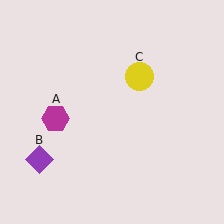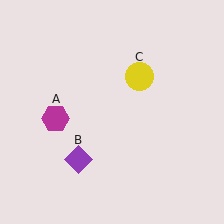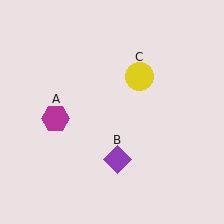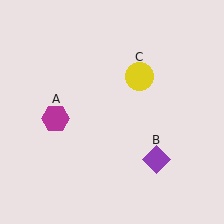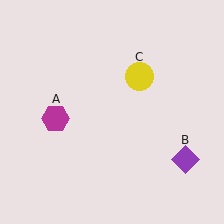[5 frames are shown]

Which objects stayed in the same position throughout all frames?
Magenta hexagon (object A) and yellow circle (object C) remained stationary.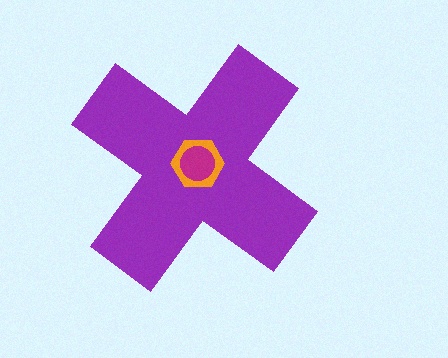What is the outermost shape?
The purple cross.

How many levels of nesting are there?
3.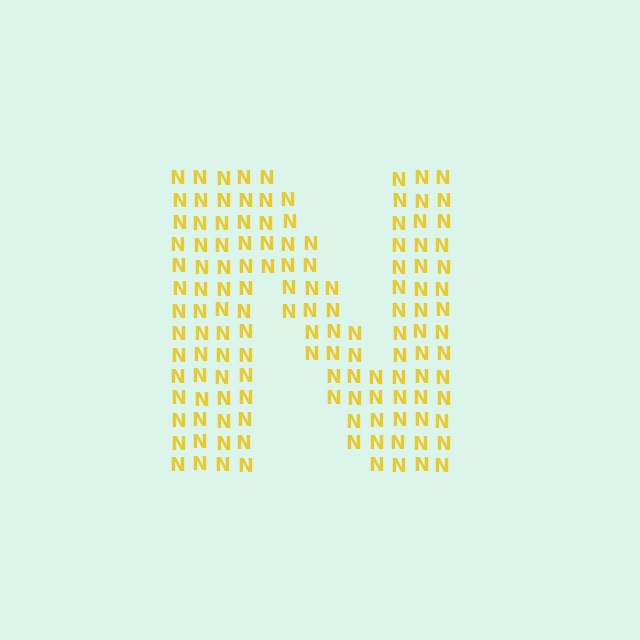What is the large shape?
The large shape is the letter N.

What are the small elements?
The small elements are letter N's.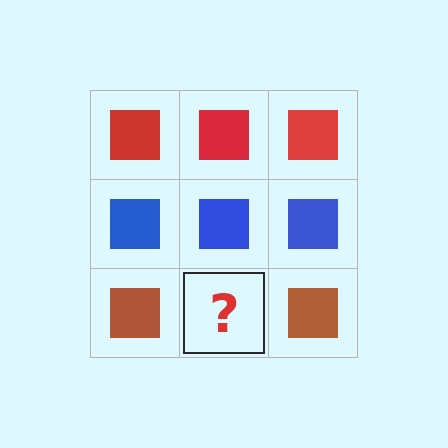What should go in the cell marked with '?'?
The missing cell should contain a brown square.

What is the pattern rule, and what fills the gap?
The rule is that each row has a consistent color. The gap should be filled with a brown square.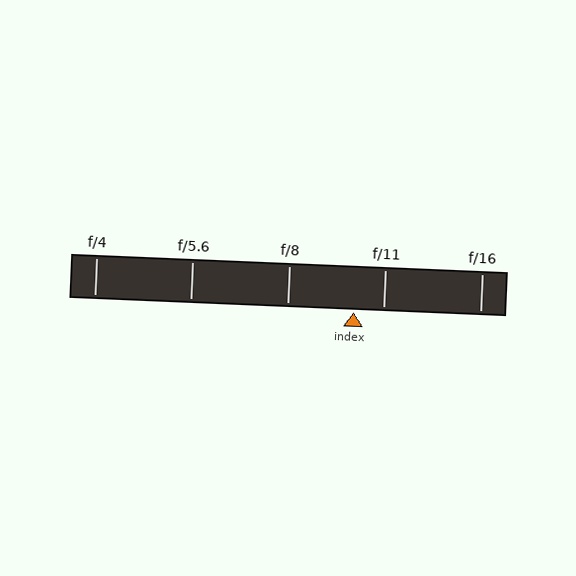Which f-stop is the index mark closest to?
The index mark is closest to f/11.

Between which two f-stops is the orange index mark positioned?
The index mark is between f/8 and f/11.